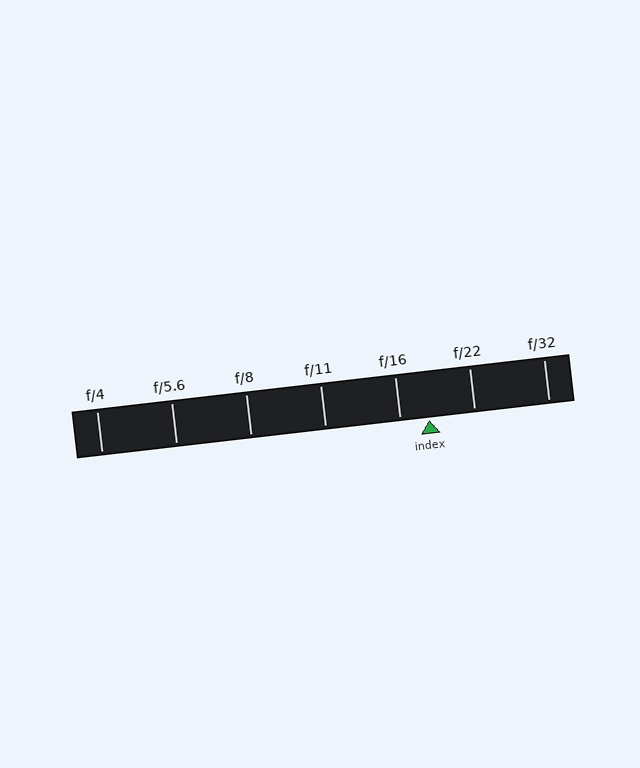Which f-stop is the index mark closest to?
The index mark is closest to f/16.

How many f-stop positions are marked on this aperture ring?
There are 7 f-stop positions marked.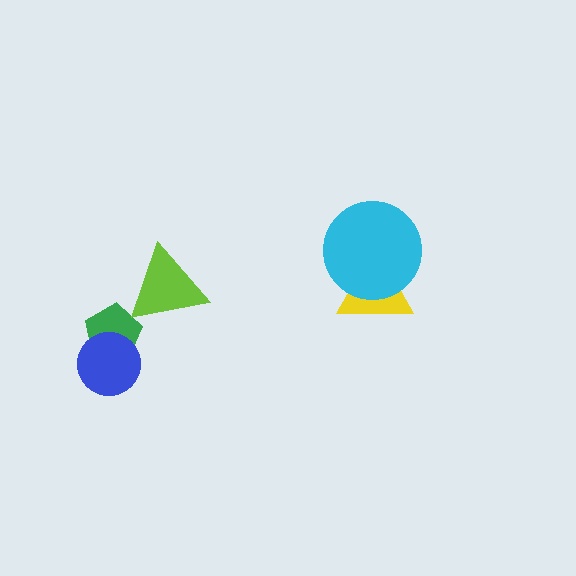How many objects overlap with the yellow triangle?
1 object overlaps with the yellow triangle.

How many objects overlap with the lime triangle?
0 objects overlap with the lime triangle.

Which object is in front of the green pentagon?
The blue circle is in front of the green pentagon.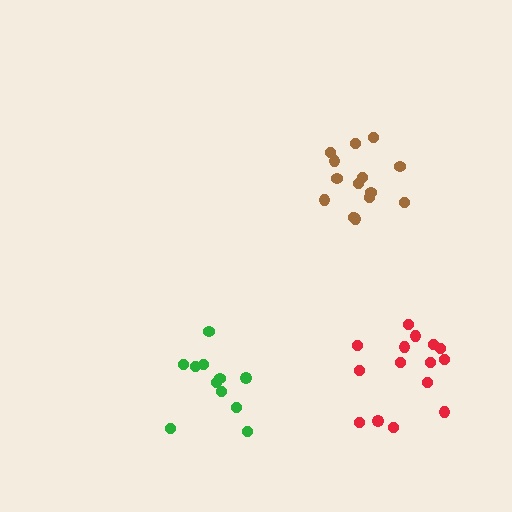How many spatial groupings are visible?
There are 3 spatial groupings.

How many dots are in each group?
Group 1: 14 dots, Group 2: 15 dots, Group 3: 11 dots (40 total).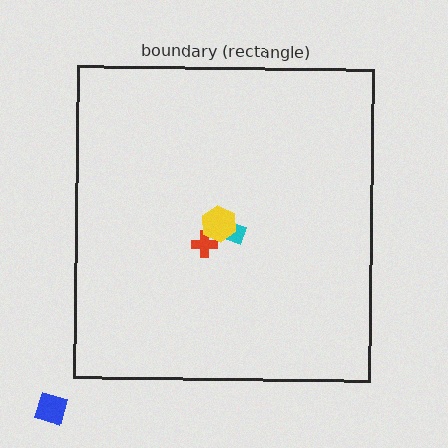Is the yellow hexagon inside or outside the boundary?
Inside.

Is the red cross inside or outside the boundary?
Inside.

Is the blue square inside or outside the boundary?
Outside.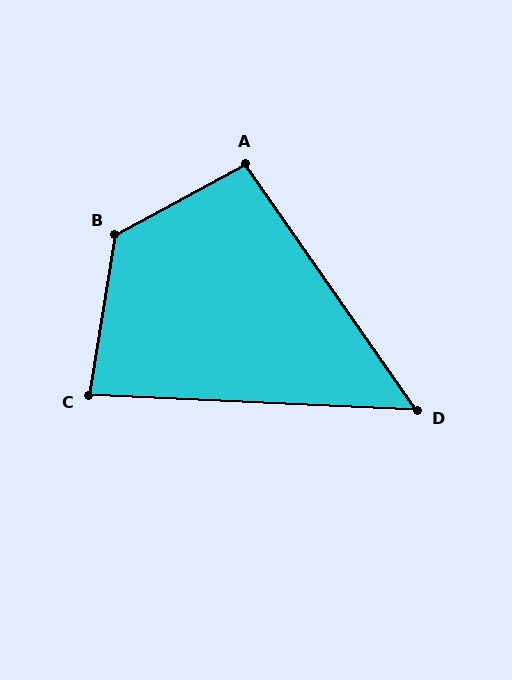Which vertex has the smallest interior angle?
D, at approximately 53 degrees.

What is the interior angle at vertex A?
Approximately 97 degrees (obtuse).